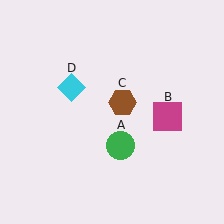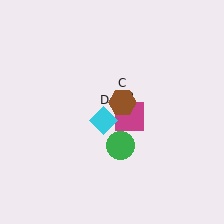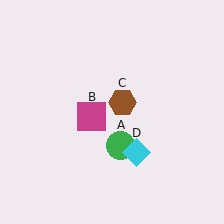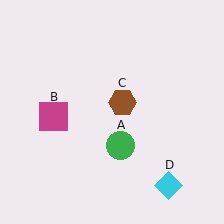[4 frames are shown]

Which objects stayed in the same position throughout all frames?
Green circle (object A) and brown hexagon (object C) remained stationary.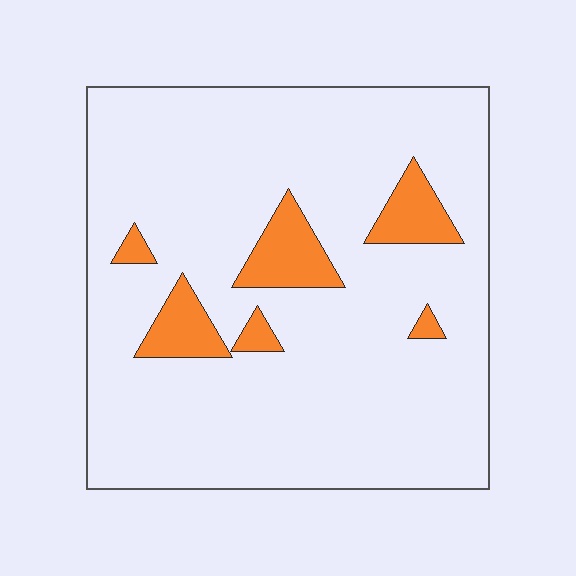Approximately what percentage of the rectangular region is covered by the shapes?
Approximately 10%.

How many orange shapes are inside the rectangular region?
6.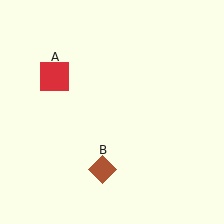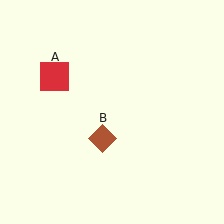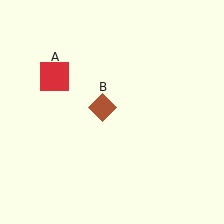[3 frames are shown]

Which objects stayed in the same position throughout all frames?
Red square (object A) remained stationary.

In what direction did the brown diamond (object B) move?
The brown diamond (object B) moved up.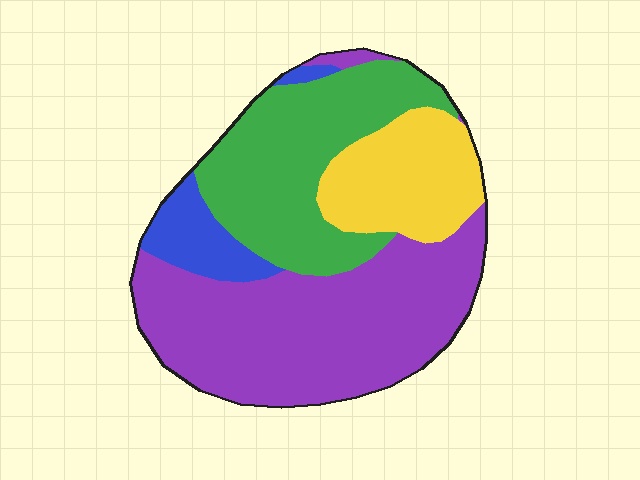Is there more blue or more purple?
Purple.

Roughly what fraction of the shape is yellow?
Yellow takes up between a sixth and a third of the shape.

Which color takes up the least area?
Blue, at roughly 10%.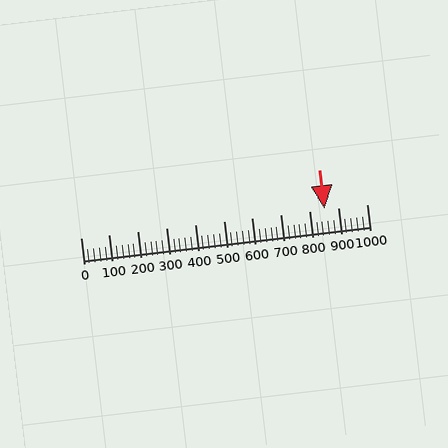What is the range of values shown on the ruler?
The ruler shows values from 0 to 1000.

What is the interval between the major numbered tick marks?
The major tick marks are spaced 100 units apart.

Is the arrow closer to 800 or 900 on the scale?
The arrow is closer to 900.